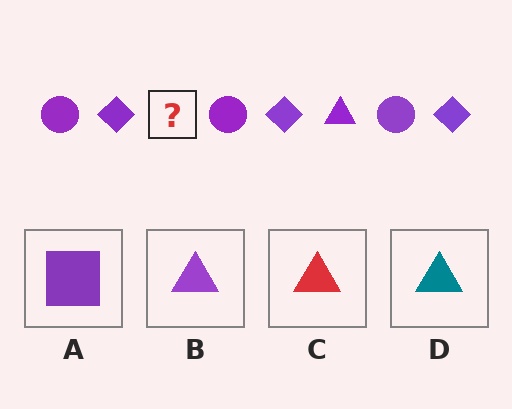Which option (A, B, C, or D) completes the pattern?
B.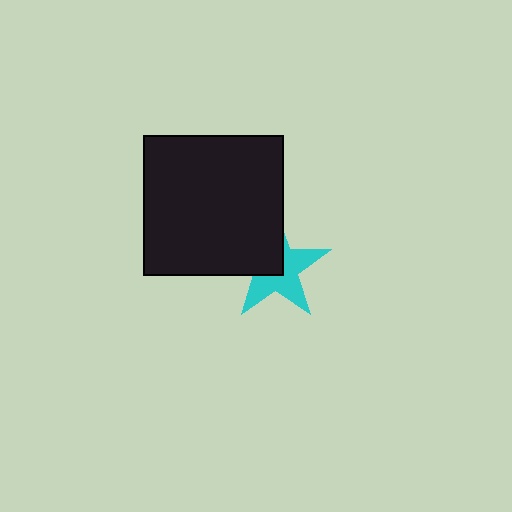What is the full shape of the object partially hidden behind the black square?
The partially hidden object is a cyan star.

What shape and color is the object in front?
The object in front is a black square.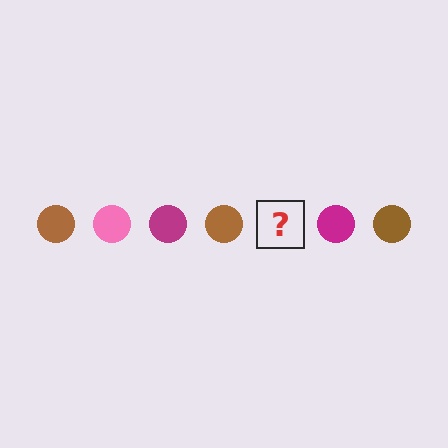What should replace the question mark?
The question mark should be replaced with a pink circle.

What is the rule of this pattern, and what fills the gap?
The rule is that the pattern cycles through brown, pink, magenta circles. The gap should be filled with a pink circle.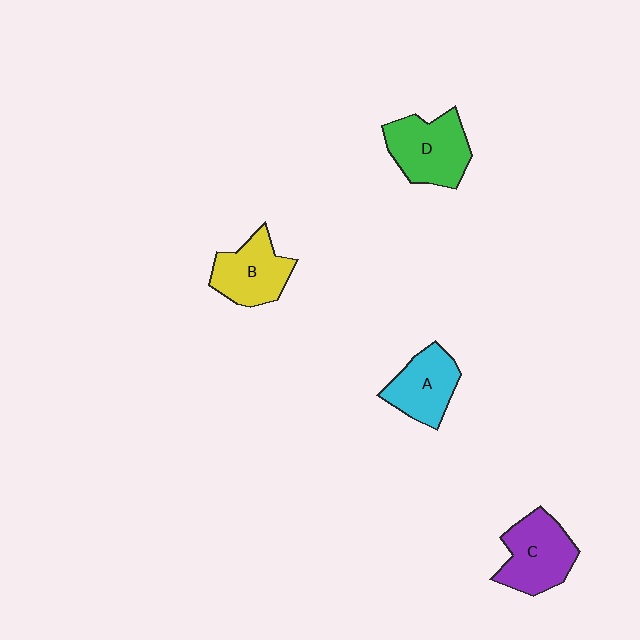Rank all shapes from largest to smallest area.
From largest to smallest: D (green), C (purple), B (yellow), A (cyan).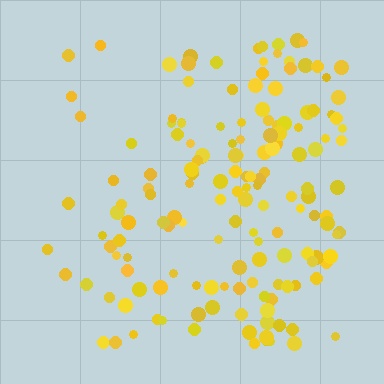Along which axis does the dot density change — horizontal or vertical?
Horizontal.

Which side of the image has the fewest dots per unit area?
The left.